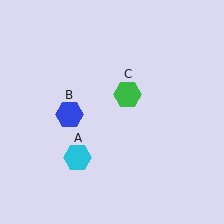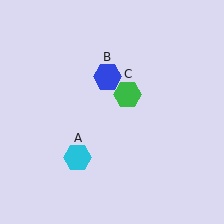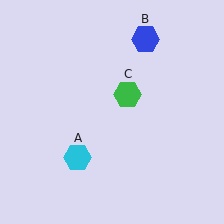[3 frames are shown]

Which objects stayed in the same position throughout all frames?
Cyan hexagon (object A) and green hexagon (object C) remained stationary.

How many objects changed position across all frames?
1 object changed position: blue hexagon (object B).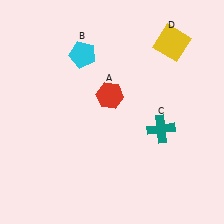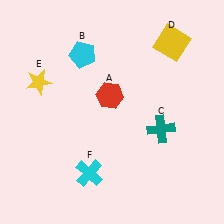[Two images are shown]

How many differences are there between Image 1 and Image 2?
There are 2 differences between the two images.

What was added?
A yellow star (E), a cyan cross (F) were added in Image 2.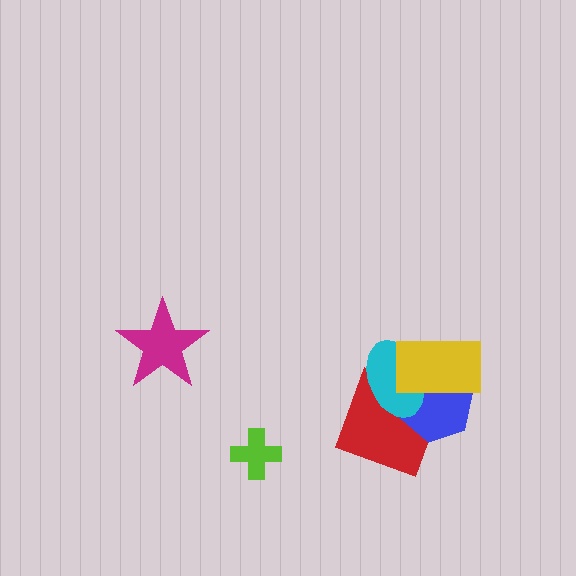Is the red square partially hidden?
Yes, it is partially covered by another shape.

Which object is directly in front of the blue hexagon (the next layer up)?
The cyan ellipse is directly in front of the blue hexagon.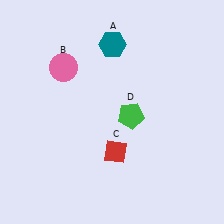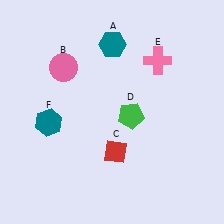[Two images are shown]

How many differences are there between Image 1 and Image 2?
There are 2 differences between the two images.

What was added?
A pink cross (E), a teal hexagon (F) were added in Image 2.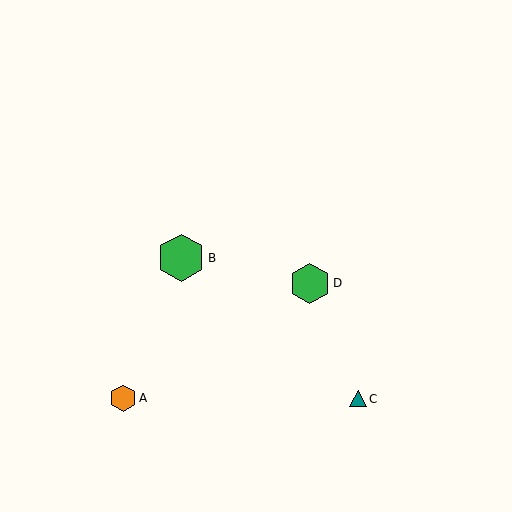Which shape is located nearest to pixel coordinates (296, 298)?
The green hexagon (labeled D) at (310, 283) is nearest to that location.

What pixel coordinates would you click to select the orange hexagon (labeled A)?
Click at (123, 398) to select the orange hexagon A.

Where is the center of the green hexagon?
The center of the green hexagon is at (310, 283).